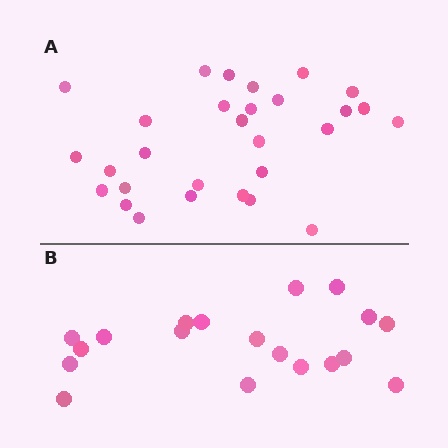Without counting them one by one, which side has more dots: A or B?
Region A (the top region) has more dots.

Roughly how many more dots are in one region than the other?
Region A has roughly 10 or so more dots than region B.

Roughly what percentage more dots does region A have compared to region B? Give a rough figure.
About 55% more.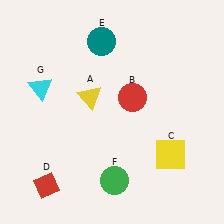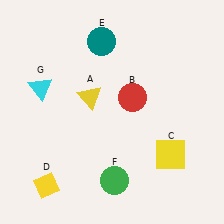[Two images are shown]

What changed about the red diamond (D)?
In Image 1, D is red. In Image 2, it changed to yellow.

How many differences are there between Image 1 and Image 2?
There is 1 difference between the two images.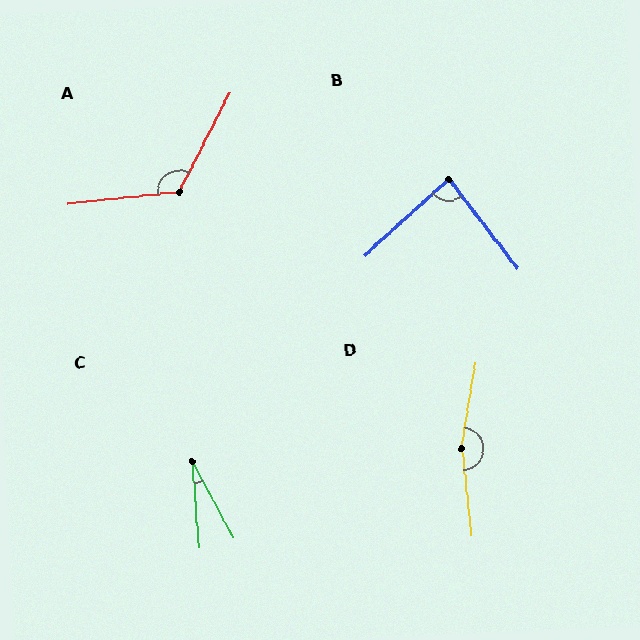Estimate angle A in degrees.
Approximately 123 degrees.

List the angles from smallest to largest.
C (24°), B (86°), A (123°), D (164°).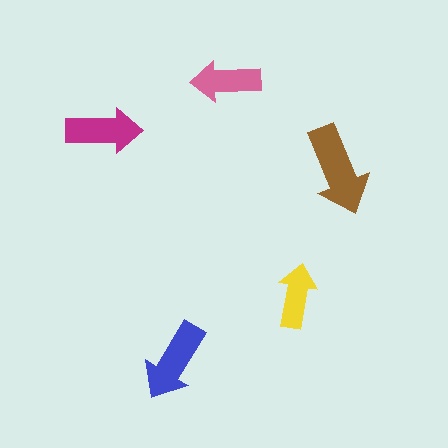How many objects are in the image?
There are 5 objects in the image.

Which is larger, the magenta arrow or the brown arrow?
The brown one.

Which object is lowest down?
The blue arrow is bottommost.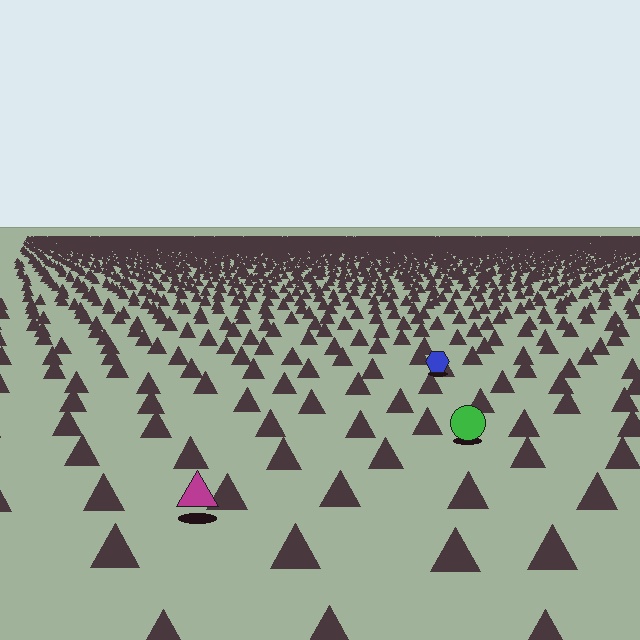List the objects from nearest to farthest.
From nearest to farthest: the magenta triangle, the green circle, the blue hexagon.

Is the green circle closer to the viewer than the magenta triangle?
No. The magenta triangle is closer — you can tell from the texture gradient: the ground texture is coarser near it.